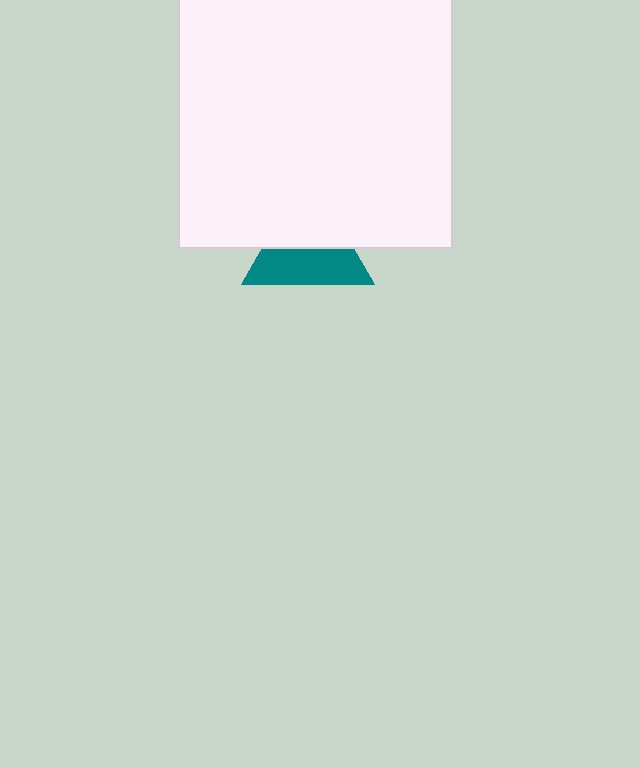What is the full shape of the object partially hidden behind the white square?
The partially hidden object is a teal triangle.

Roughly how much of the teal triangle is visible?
About half of it is visible (roughly 52%).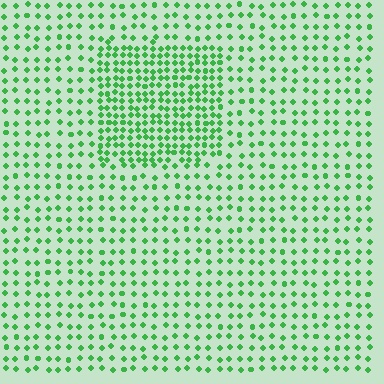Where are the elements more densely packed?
The elements are more densely packed inside the rectangle boundary.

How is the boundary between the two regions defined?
The boundary is defined by a change in element density (approximately 2.1x ratio). All elements are the same color, size, and shape.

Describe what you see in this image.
The image contains small green elements arranged at two different densities. A rectangle-shaped region is visible where the elements are more densely packed than the surrounding area.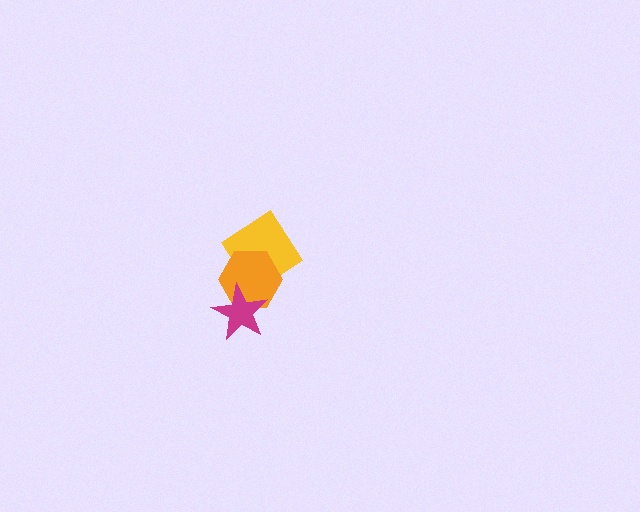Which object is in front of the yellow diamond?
The orange hexagon is in front of the yellow diamond.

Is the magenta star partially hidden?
No, no other shape covers it.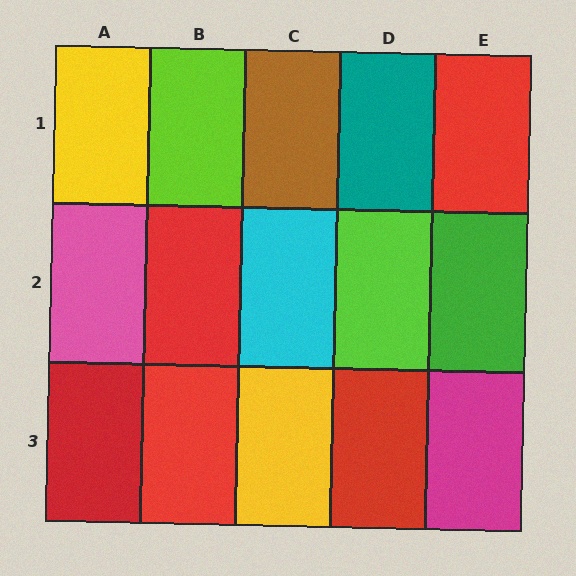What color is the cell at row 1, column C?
Brown.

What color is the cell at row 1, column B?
Lime.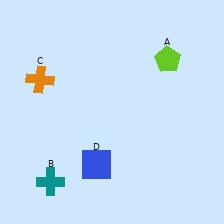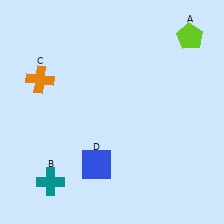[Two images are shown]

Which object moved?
The lime pentagon (A) moved up.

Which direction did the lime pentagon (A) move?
The lime pentagon (A) moved up.